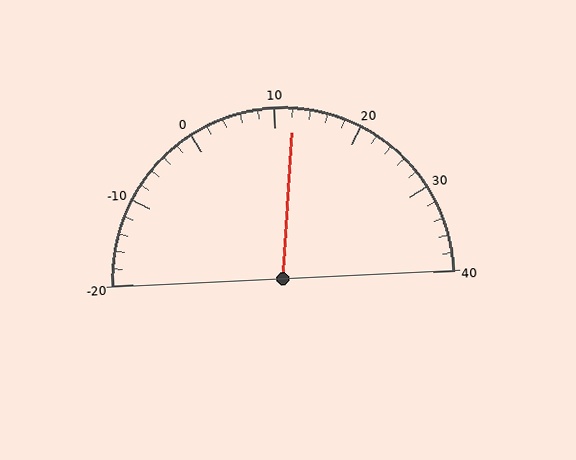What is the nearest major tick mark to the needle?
The nearest major tick mark is 10.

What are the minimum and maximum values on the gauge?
The gauge ranges from -20 to 40.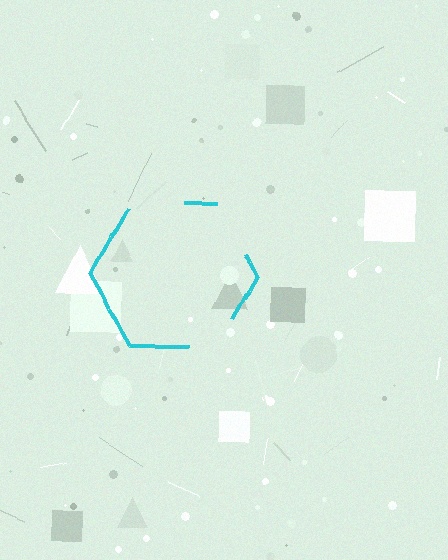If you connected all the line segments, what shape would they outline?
They would outline a hexagon.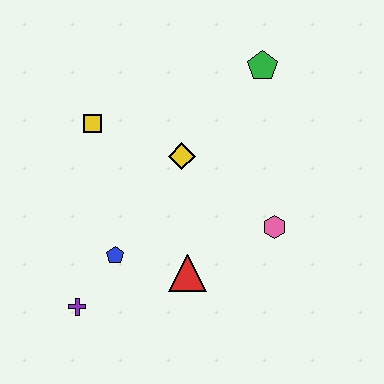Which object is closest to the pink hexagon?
The red triangle is closest to the pink hexagon.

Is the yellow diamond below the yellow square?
Yes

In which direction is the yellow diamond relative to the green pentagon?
The yellow diamond is below the green pentagon.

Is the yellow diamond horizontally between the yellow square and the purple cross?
No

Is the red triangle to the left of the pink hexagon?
Yes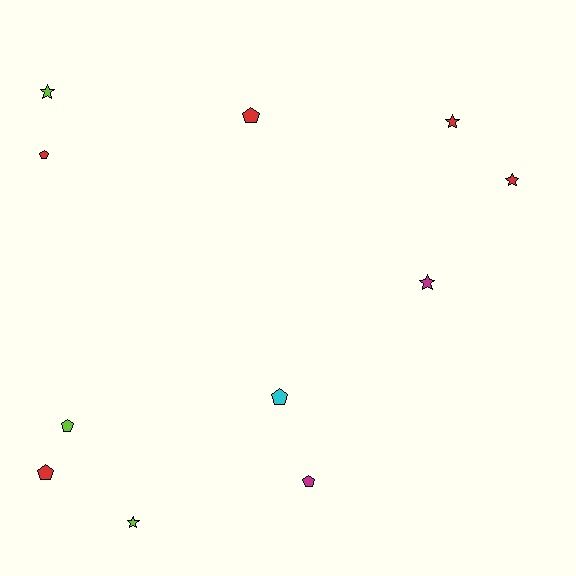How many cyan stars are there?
There are no cyan stars.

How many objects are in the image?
There are 11 objects.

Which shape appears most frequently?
Pentagon, with 6 objects.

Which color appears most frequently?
Red, with 5 objects.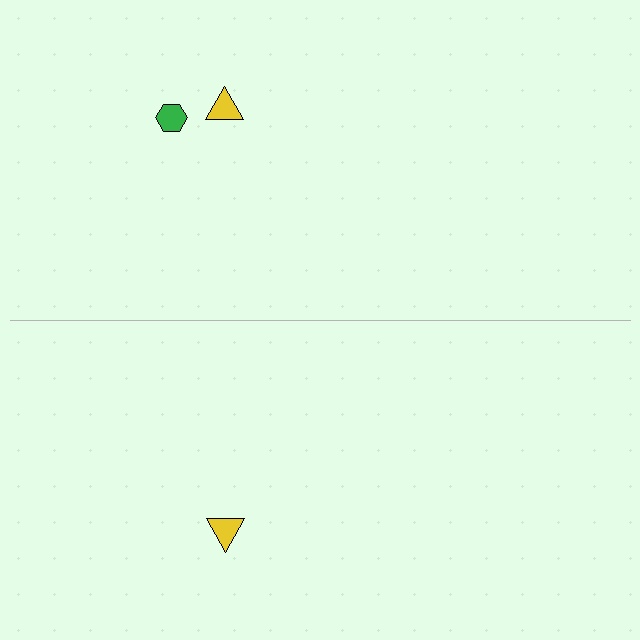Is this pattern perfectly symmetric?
No, the pattern is not perfectly symmetric. A green hexagon is missing from the bottom side.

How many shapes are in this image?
There are 3 shapes in this image.